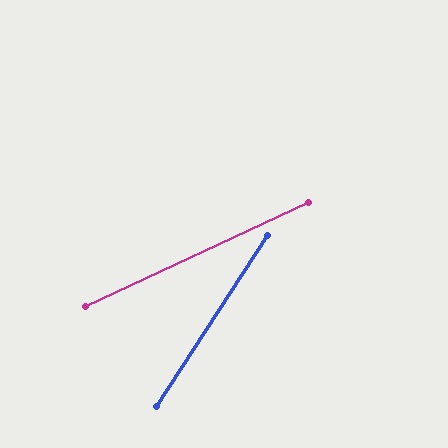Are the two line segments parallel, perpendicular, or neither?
Neither parallel nor perpendicular — they differ by about 32°.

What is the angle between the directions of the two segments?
Approximately 32 degrees.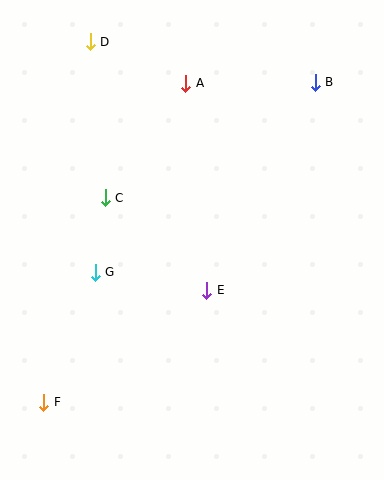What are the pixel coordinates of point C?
Point C is at (105, 198).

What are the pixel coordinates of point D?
Point D is at (90, 42).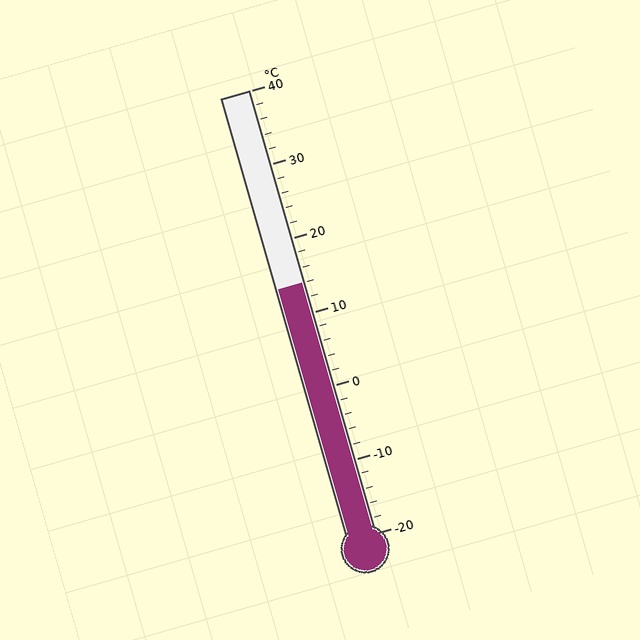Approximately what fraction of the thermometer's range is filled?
The thermometer is filled to approximately 55% of its range.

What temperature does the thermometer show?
The thermometer shows approximately 14°C.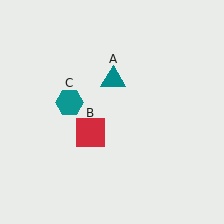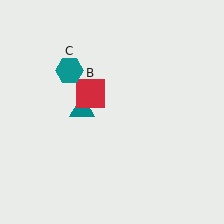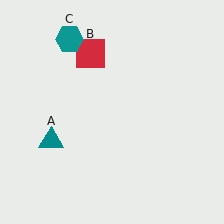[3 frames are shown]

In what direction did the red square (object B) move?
The red square (object B) moved up.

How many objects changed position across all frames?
3 objects changed position: teal triangle (object A), red square (object B), teal hexagon (object C).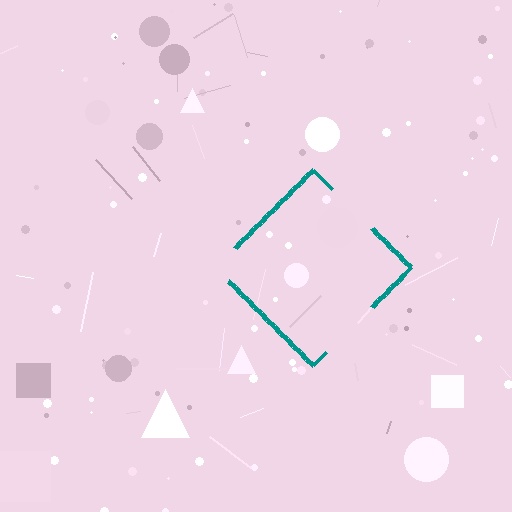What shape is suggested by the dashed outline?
The dashed outline suggests a diamond.